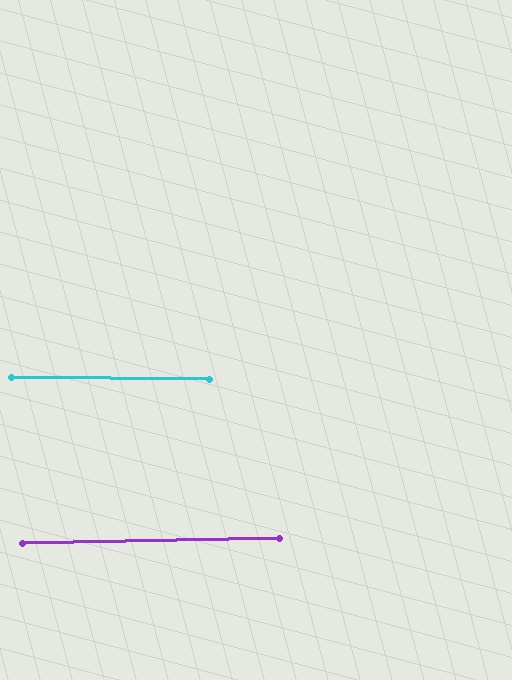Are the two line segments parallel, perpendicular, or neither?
Parallel — their directions differ by only 1.9°.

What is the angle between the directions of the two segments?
Approximately 2 degrees.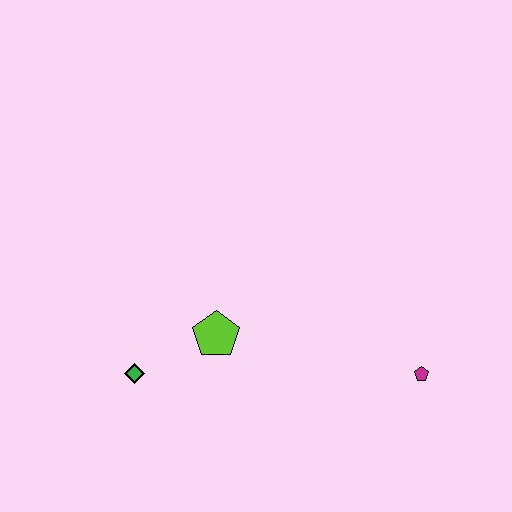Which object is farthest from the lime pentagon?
The magenta pentagon is farthest from the lime pentagon.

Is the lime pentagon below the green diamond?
No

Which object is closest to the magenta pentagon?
The lime pentagon is closest to the magenta pentagon.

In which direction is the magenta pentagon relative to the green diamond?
The magenta pentagon is to the right of the green diamond.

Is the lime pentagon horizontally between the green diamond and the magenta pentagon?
Yes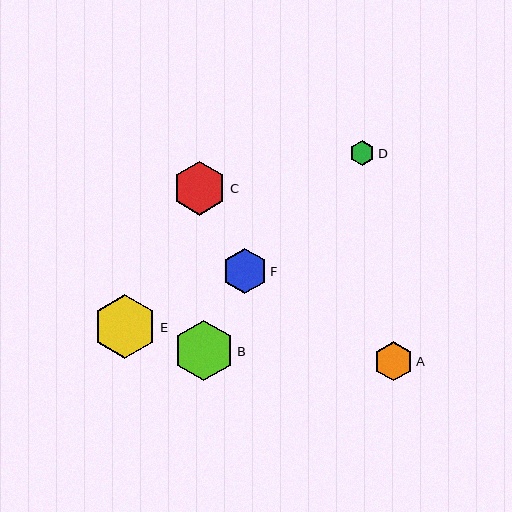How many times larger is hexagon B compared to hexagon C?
Hexagon B is approximately 1.1 times the size of hexagon C.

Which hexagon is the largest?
Hexagon E is the largest with a size of approximately 64 pixels.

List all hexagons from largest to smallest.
From largest to smallest: E, B, C, F, A, D.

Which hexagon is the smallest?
Hexagon D is the smallest with a size of approximately 25 pixels.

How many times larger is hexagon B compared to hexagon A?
Hexagon B is approximately 1.5 times the size of hexagon A.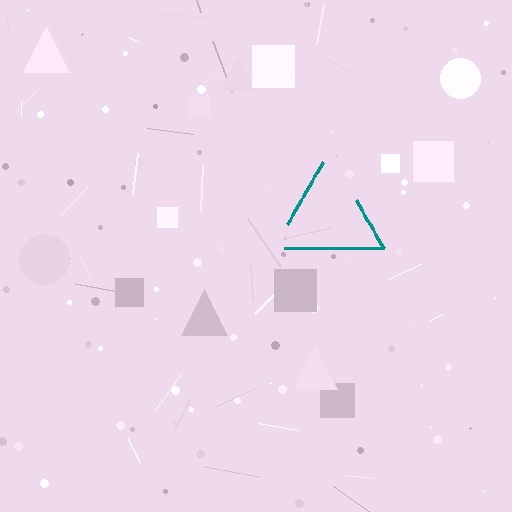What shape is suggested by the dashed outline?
The dashed outline suggests a triangle.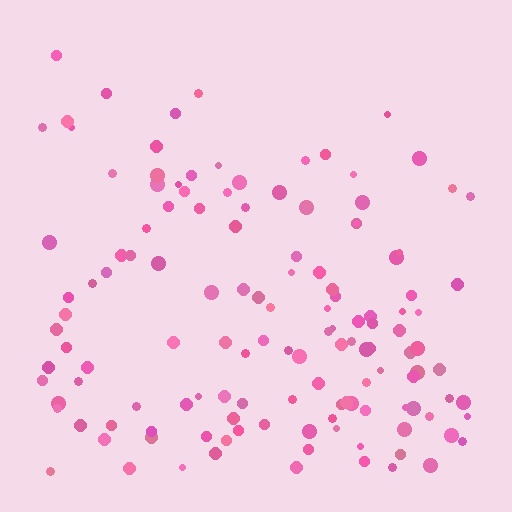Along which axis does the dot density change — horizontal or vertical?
Vertical.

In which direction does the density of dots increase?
From top to bottom, with the bottom side densest.